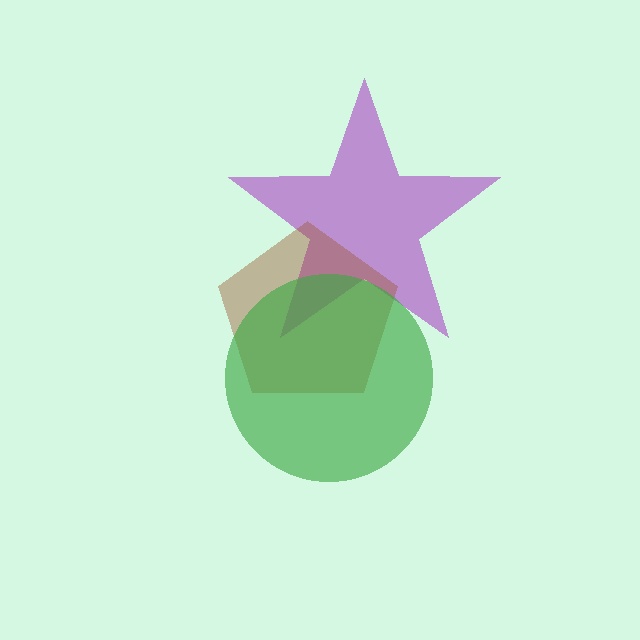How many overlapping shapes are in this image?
There are 3 overlapping shapes in the image.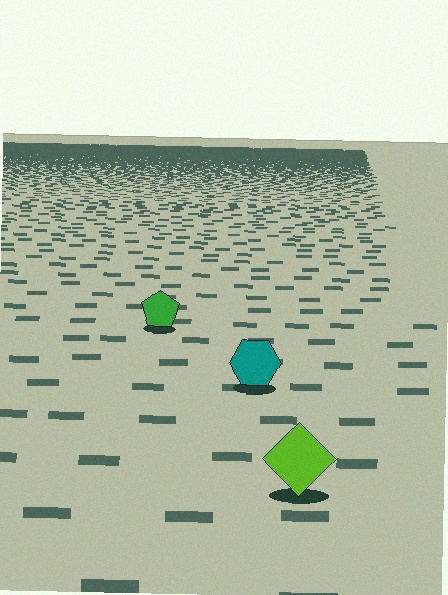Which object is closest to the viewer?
The lime diamond is closest. The texture marks near it are larger and more spread out.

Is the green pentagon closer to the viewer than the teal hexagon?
No. The teal hexagon is closer — you can tell from the texture gradient: the ground texture is coarser near it.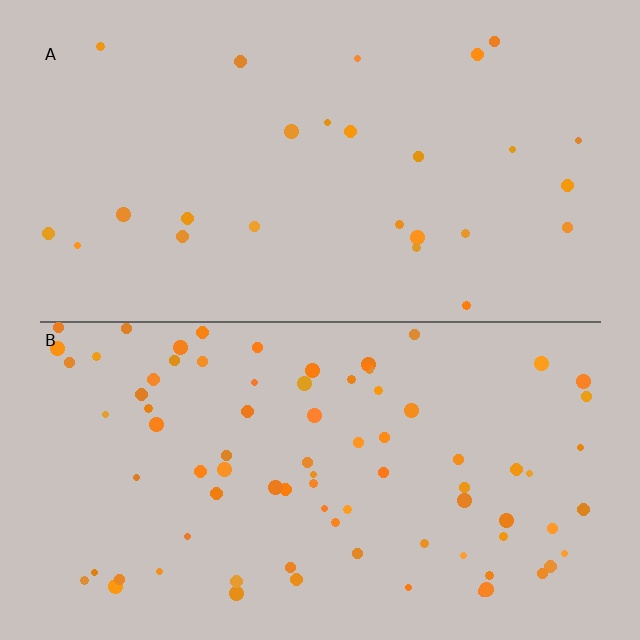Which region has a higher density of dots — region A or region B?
B (the bottom).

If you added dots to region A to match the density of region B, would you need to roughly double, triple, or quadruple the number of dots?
Approximately triple.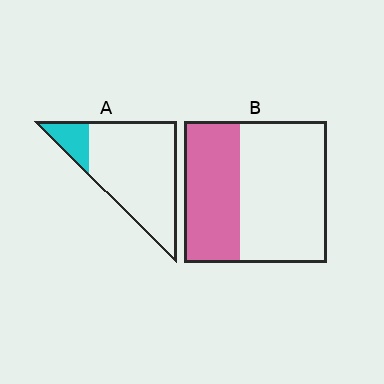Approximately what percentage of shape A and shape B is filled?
A is approximately 15% and B is approximately 40%.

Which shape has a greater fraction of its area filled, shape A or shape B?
Shape B.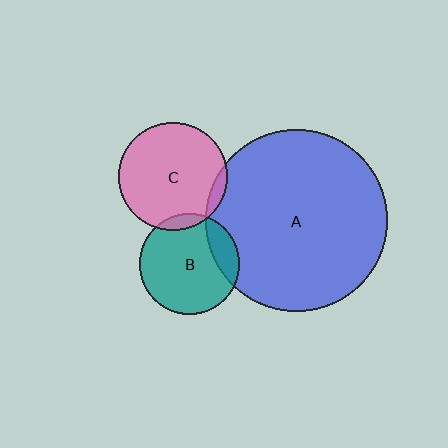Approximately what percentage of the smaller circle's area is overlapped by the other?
Approximately 20%.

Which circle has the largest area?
Circle A (blue).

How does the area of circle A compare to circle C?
Approximately 2.8 times.